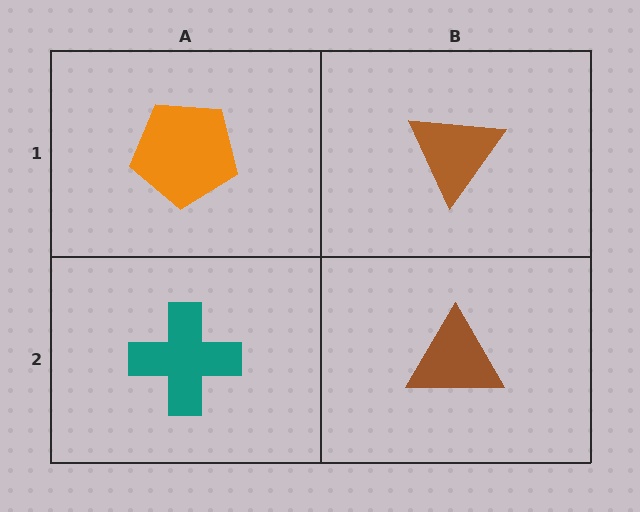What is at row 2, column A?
A teal cross.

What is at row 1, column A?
An orange pentagon.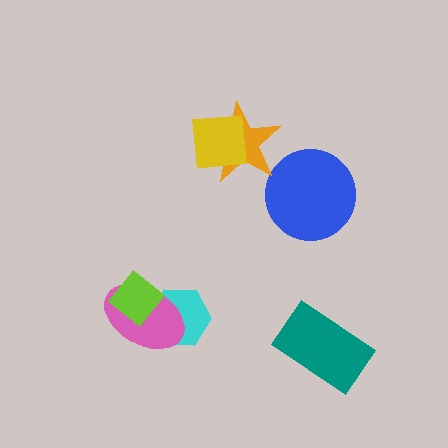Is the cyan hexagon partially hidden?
Yes, it is partially covered by another shape.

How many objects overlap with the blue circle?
0 objects overlap with the blue circle.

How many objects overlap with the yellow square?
1 object overlaps with the yellow square.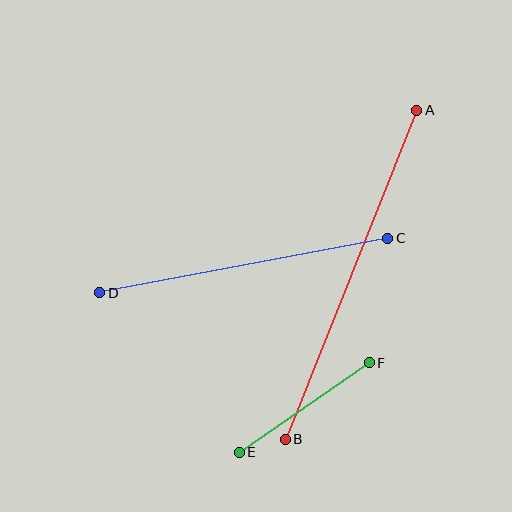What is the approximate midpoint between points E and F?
The midpoint is at approximately (304, 408) pixels.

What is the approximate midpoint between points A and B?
The midpoint is at approximately (351, 275) pixels.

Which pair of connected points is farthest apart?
Points A and B are farthest apart.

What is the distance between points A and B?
The distance is approximately 354 pixels.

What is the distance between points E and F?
The distance is approximately 158 pixels.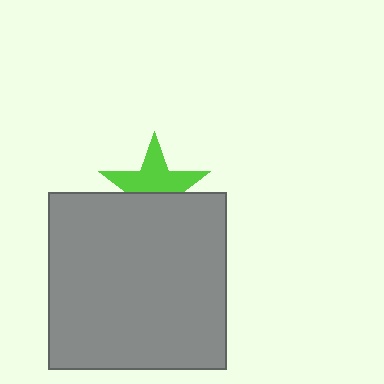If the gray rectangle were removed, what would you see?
You would see the complete lime star.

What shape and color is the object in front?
The object in front is a gray rectangle.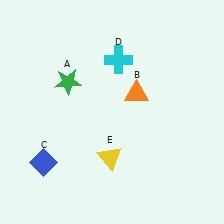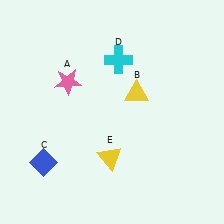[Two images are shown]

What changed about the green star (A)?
In Image 1, A is green. In Image 2, it changed to pink.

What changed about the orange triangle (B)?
In Image 1, B is orange. In Image 2, it changed to yellow.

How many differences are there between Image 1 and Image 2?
There are 2 differences between the two images.